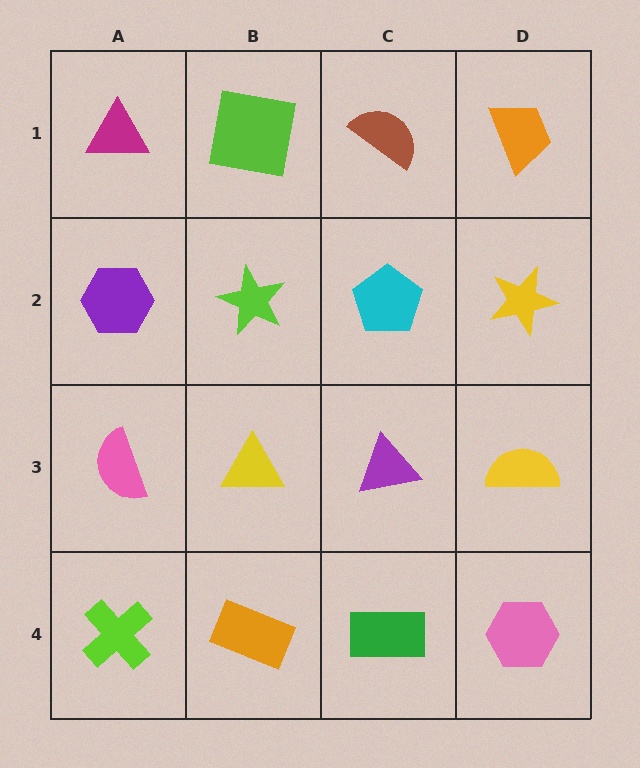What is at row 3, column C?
A purple triangle.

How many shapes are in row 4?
4 shapes.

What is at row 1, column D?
An orange trapezoid.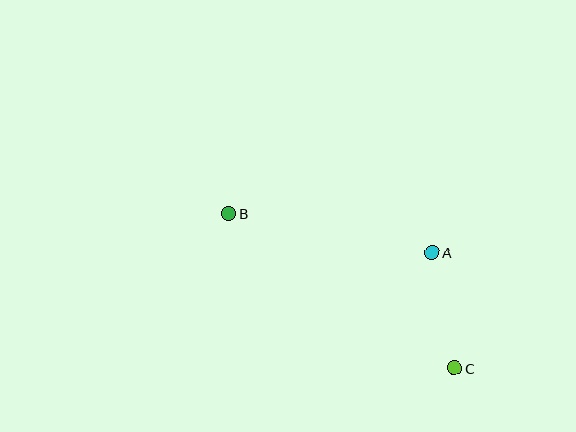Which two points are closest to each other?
Points A and C are closest to each other.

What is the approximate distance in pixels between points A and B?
The distance between A and B is approximately 207 pixels.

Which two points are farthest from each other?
Points B and C are farthest from each other.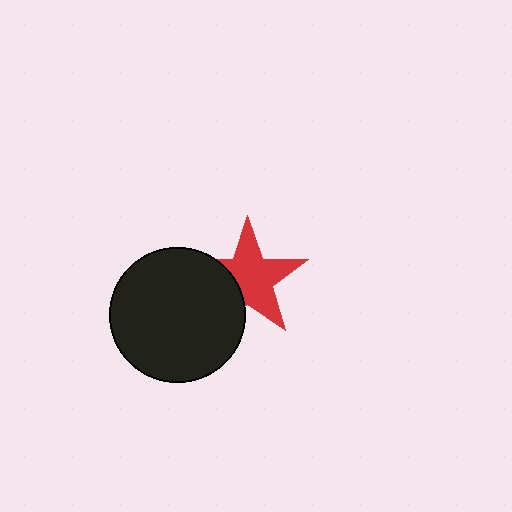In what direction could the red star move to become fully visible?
The red star could move right. That would shift it out from behind the black circle entirely.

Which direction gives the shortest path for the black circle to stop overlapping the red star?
Moving left gives the shortest separation.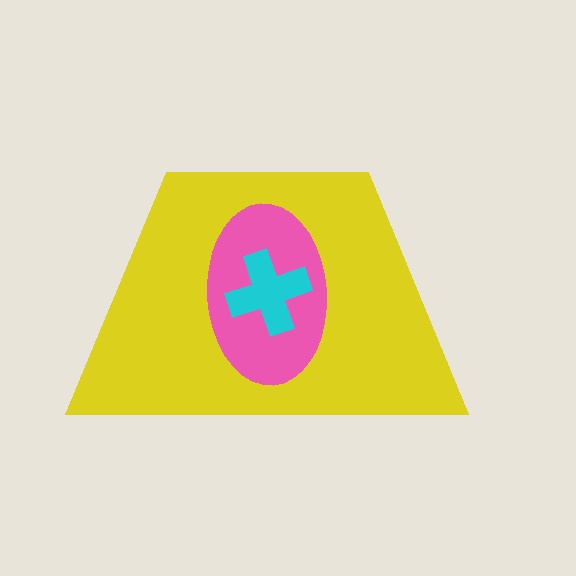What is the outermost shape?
The yellow trapezoid.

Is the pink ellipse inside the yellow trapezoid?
Yes.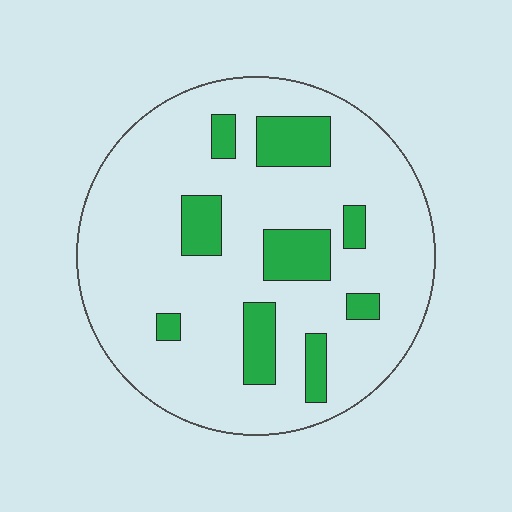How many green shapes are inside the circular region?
9.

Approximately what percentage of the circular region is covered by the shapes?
Approximately 20%.